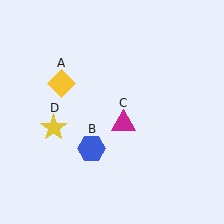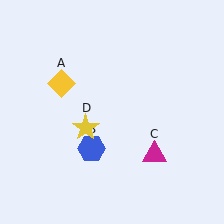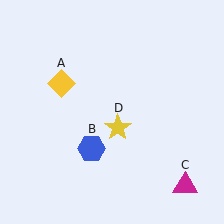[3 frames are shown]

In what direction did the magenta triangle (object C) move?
The magenta triangle (object C) moved down and to the right.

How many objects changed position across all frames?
2 objects changed position: magenta triangle (object C), yellow star (object D).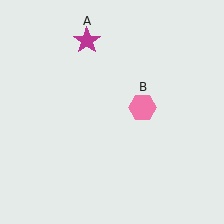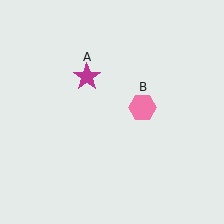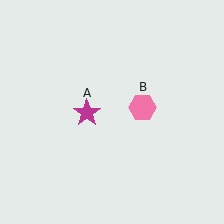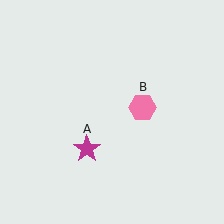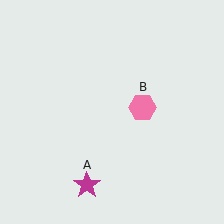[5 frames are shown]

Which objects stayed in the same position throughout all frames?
Pink hexagon (object B) remained stationary.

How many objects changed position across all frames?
1 object changed position: magenta star (object A).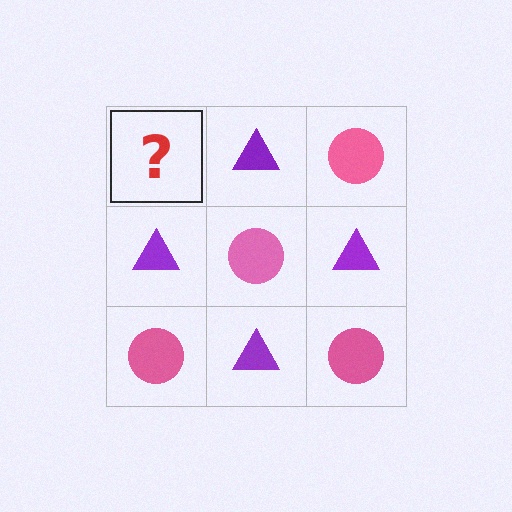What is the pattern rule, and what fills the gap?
The rule is that it alternates pink circle and purple triangle in a checkerboard pattern. The gap should be filled with a pink circle.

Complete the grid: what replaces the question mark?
The question mark should be replaced with a pink circle.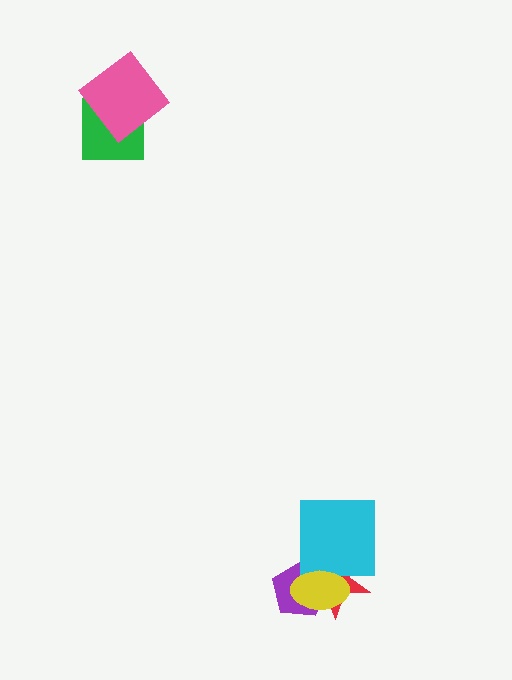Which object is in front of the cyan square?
The yellow ellipse is in front of the cyan square.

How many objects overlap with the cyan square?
2 objects overlap with the cyan square.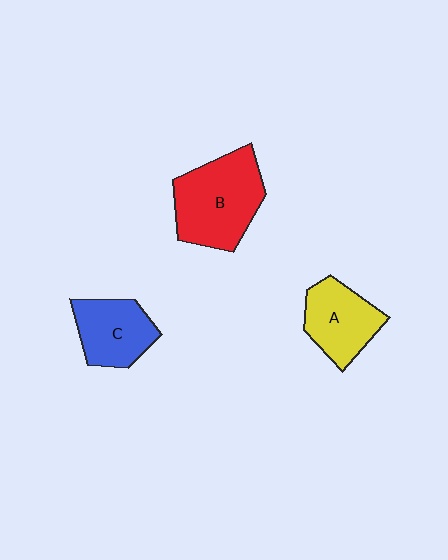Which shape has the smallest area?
Shape C (blue).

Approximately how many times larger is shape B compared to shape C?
Approximately 1.5 times.